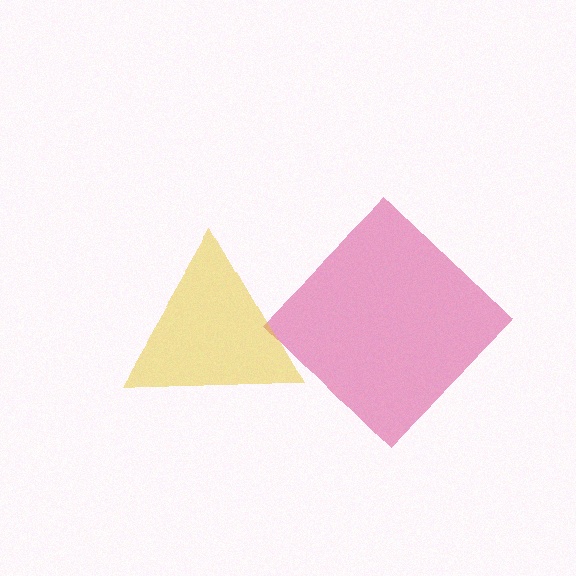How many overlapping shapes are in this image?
There are 2 overlapping shapes in the image.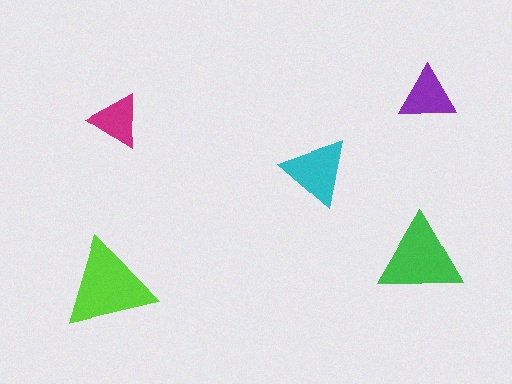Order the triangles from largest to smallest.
the lime one, the green one, the cyan one, the purple one, the magenta one.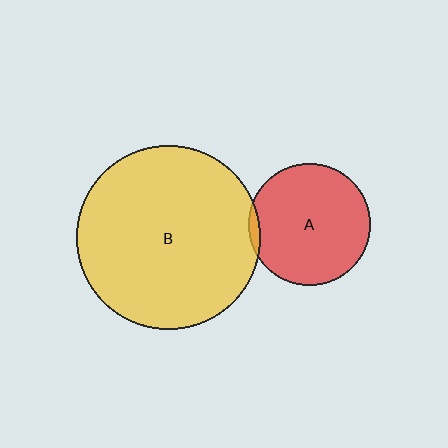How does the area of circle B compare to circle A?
Approximately 2.3 times.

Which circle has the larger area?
Circle B (yellow).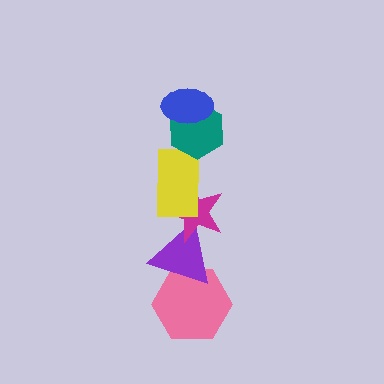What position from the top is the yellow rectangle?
The yellow rectangle is 3rd from the top.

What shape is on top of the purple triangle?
The magenta star is on top of the purple triangle.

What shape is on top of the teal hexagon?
The blue ellipse is on top of the teal hexagon.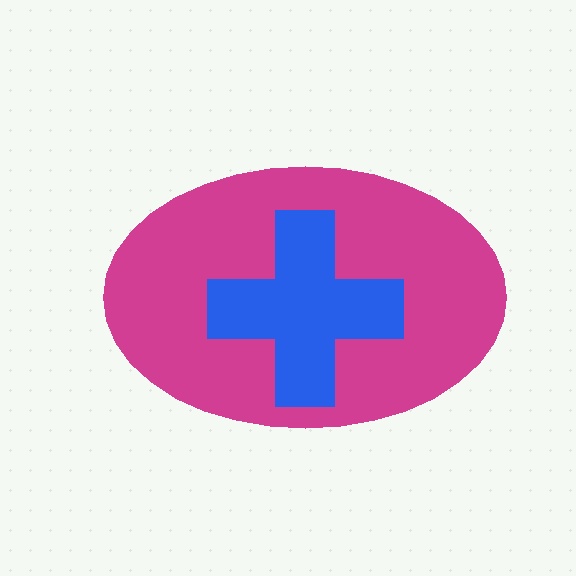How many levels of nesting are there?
2.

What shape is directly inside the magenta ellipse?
The blue cross.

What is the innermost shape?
The blue cross.